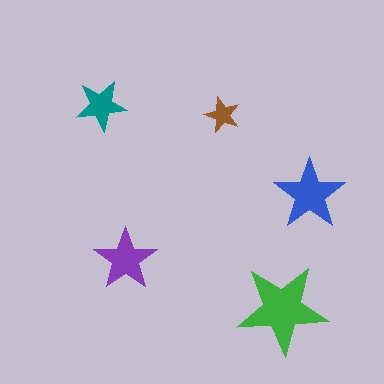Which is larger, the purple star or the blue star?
The blue one.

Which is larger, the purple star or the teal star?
The purple one.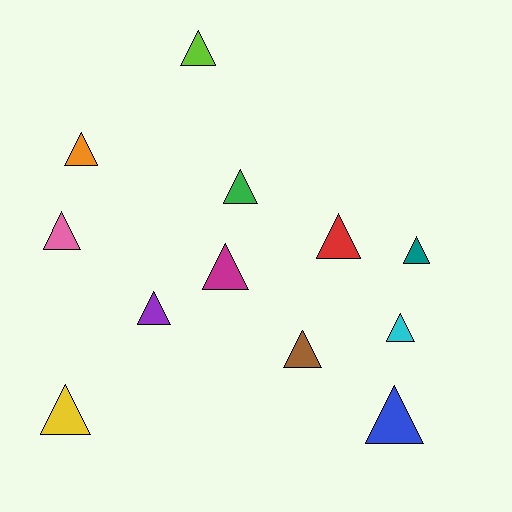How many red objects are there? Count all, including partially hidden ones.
There is 1 red object.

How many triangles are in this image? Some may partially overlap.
There are 12 triangles.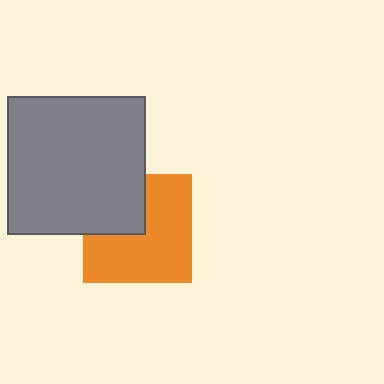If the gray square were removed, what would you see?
You would see the complete orange square.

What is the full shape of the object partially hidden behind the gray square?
The partially hidden object is an orange square.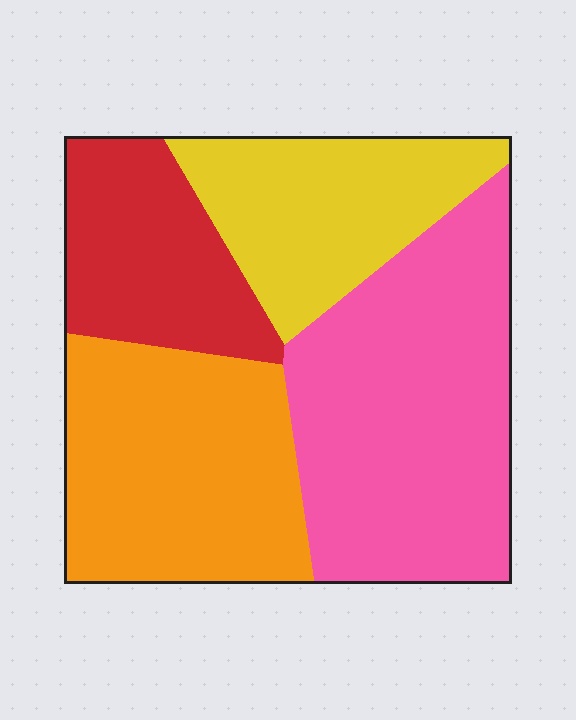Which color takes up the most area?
Pink, at roughly 35%.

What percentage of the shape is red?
Red takes up about one sixth (1/6) of the shape.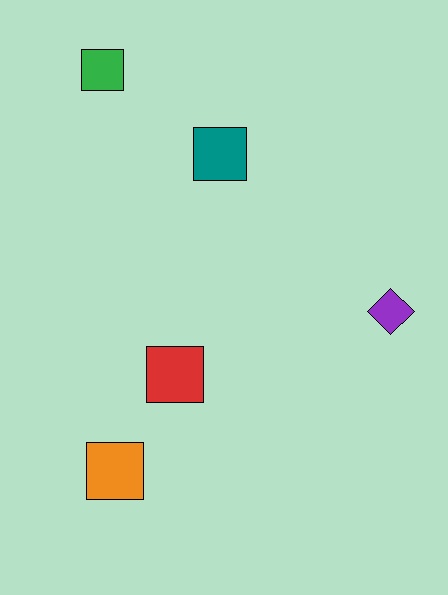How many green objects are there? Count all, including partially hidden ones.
There is 1 green object.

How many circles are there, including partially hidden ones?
There are no circles.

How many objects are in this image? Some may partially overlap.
There are 5 objects.